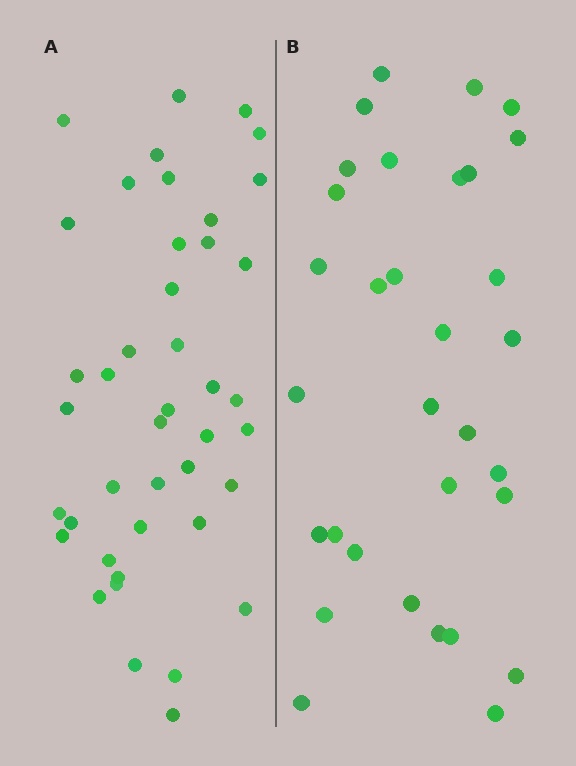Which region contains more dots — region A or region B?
Region A (the left region) has more dots.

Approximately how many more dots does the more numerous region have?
Region A has roughly 10 or so more dots than region B.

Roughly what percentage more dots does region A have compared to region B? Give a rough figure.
About 30% more.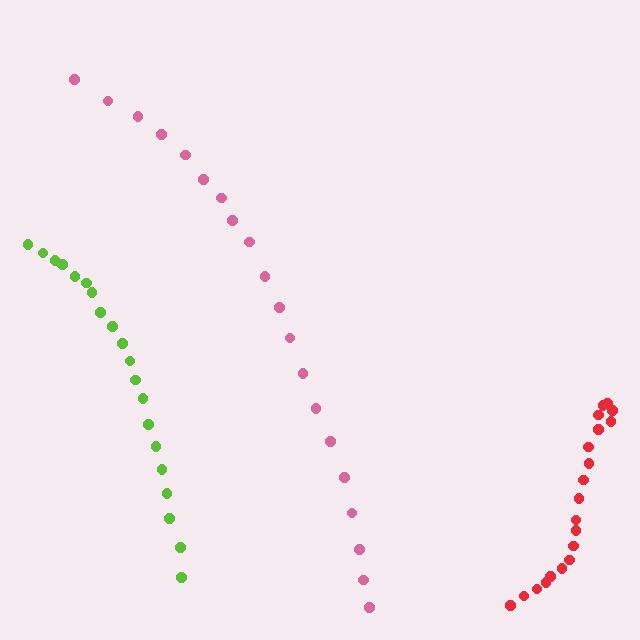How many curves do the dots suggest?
There are 3 distinct paths.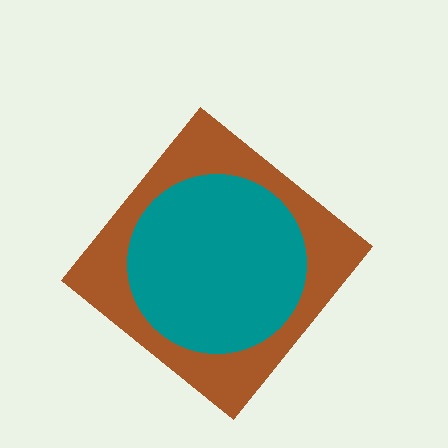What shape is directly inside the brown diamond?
The teal circle.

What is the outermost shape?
The brown diamond.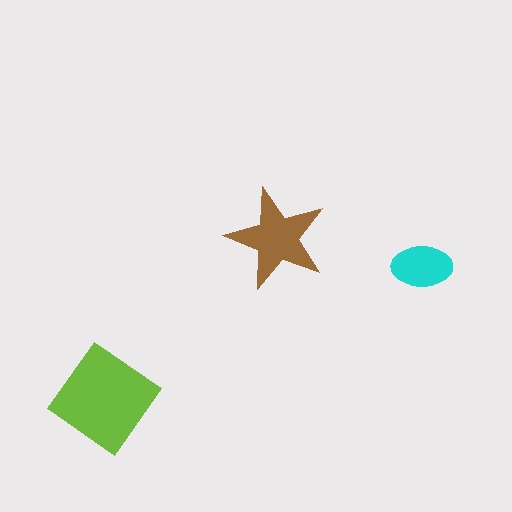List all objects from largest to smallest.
The lime diamond, the brown star, the cyan ellipse.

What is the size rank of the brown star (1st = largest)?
2nd.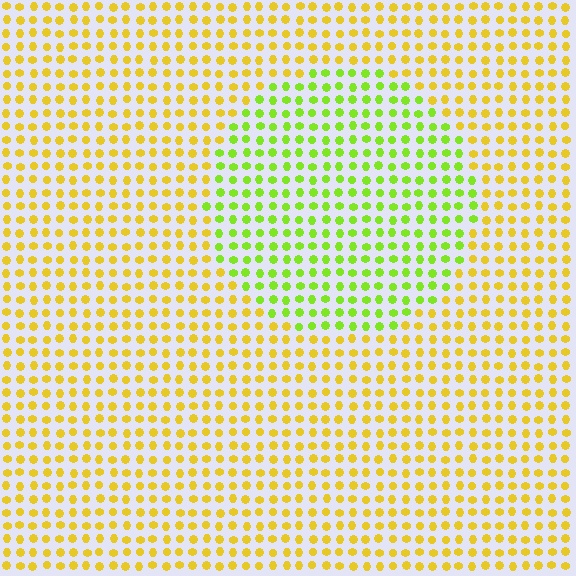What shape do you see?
I see a circle.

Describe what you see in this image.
The image is filled with small yellow elements in a uniform arrangement. A circle-shaped region is visible where the elements are tinted to a slightly different hue, forming a subtle color boundary.